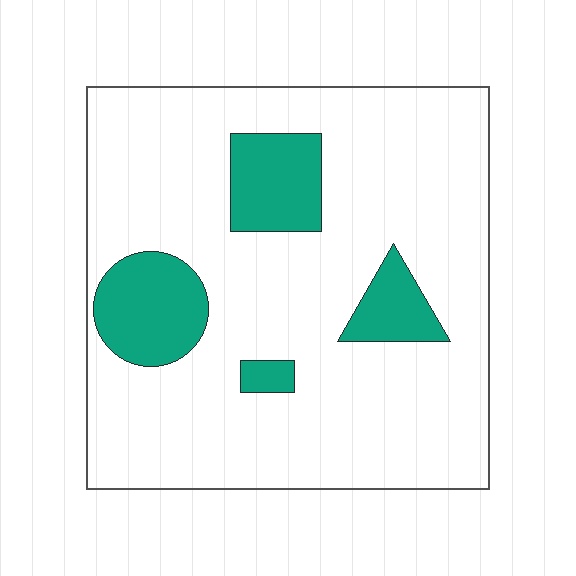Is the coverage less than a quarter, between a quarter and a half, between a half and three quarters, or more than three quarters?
Less than a quarter.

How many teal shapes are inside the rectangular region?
4.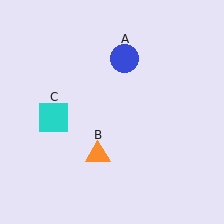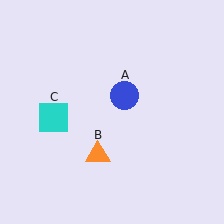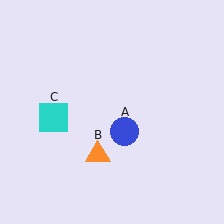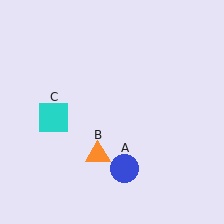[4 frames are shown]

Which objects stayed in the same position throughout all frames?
Orange triangle (object B) and cyan square (object C) remained stationary.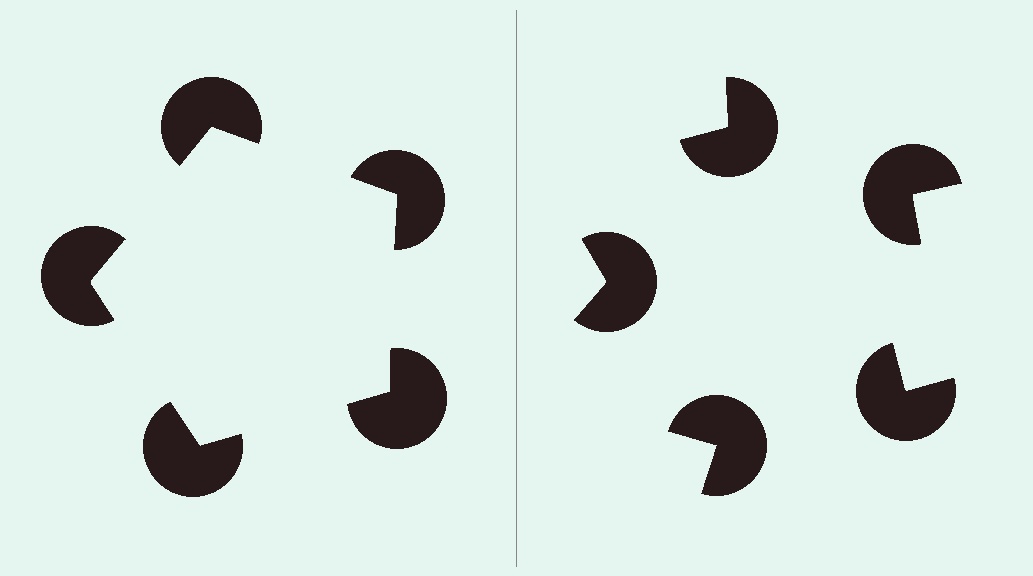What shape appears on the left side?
An illusory pentagon.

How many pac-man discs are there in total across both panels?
10 — 5 on each side.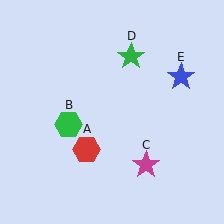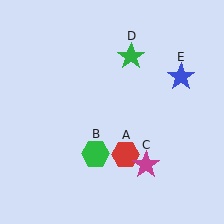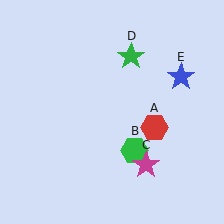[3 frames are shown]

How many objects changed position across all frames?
2 objects changed position: red hexagon (object A), green hexagon (object B).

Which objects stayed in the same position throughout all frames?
Magenta star (object C) and green star (object D) and blue star (object E) remained stationary.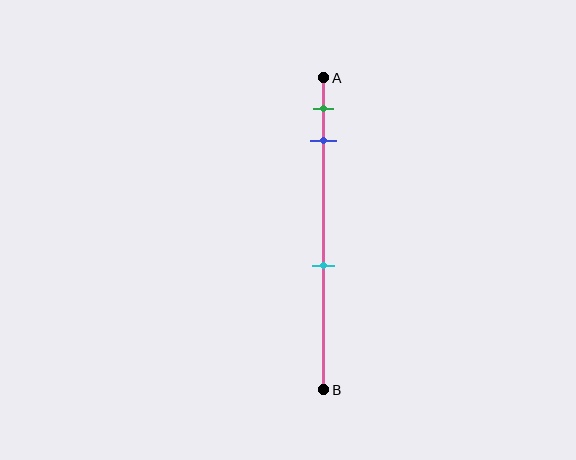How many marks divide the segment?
There are 3 marks dividing the segment.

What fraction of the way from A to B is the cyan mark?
The cyan mark is approximately 60% (0.6) of the way from A to B.